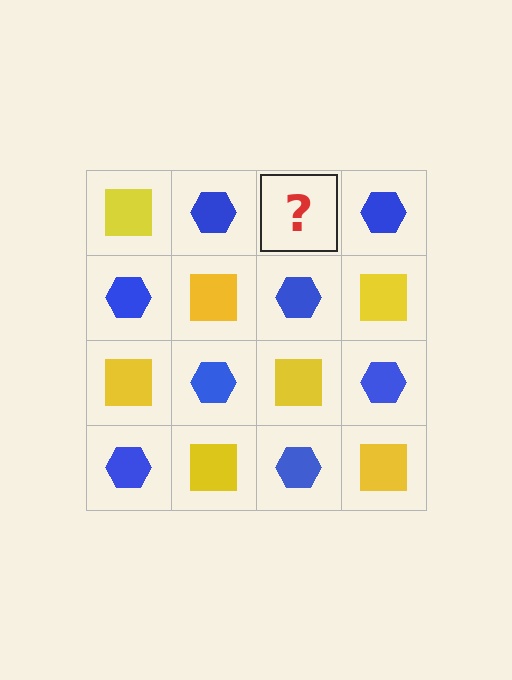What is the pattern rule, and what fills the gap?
The rule is that it alternates yellow square and blue hexagon in a checkerboard pattern. The gap should be filled with a yellow square.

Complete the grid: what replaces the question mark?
The question mark should be replaced with a yellow square.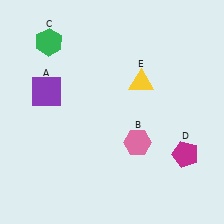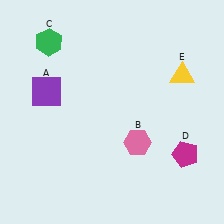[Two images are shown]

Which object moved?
The yellow triangle (E) moved right.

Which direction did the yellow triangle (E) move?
The yellow triangle (E) moved right.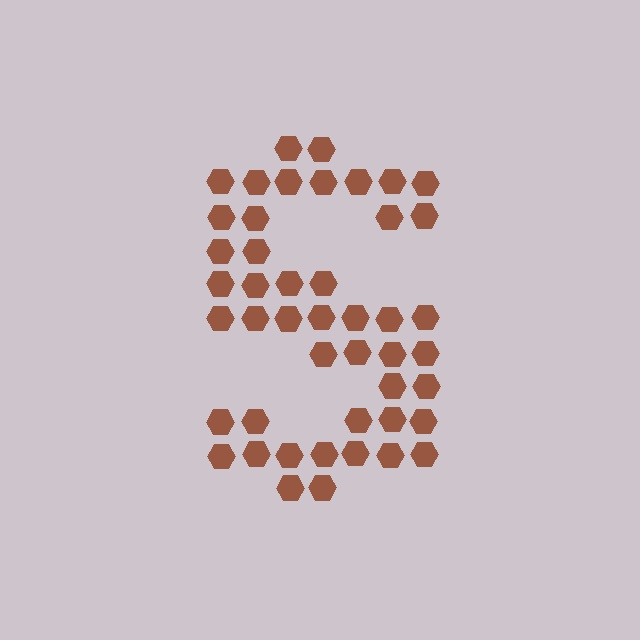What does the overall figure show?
The overall figure shows the letter S.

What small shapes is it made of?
It is made of small hexagons.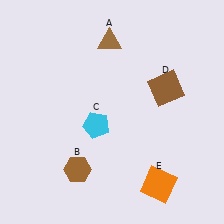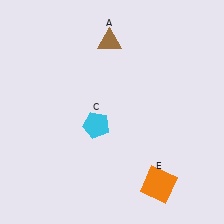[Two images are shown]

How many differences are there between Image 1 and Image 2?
There are 2 differences between the two images.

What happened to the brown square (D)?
The brown square (D) was removed in Image 2. It was in the top-right area of Image 1.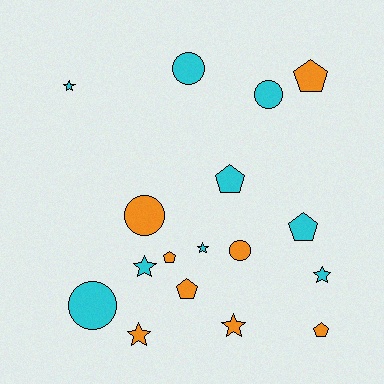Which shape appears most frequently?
Star, with 6 objects.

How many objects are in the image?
There are 17 objects.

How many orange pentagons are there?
There are 4 orange pentagons.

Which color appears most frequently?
Cyan, with 9 objects.